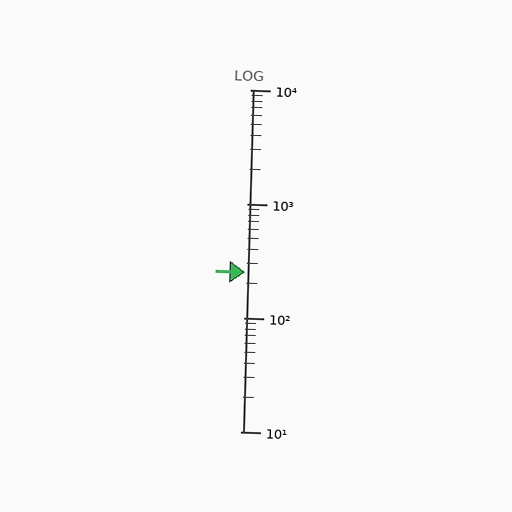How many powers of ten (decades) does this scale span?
The scale spans 3 decades, from 10 to 10000.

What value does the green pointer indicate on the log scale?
The pointer indicates approximately 250.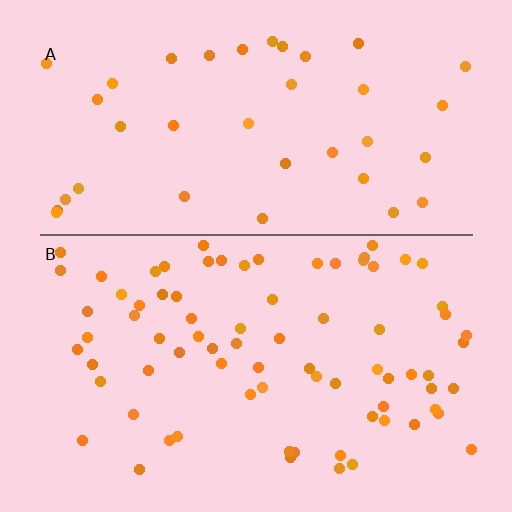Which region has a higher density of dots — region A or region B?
B (the bottom).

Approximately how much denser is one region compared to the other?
Approximately 2.0× — region B over region A.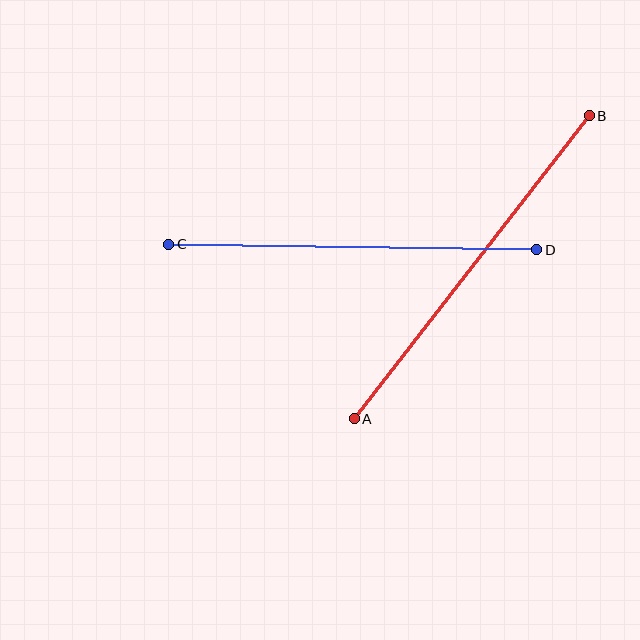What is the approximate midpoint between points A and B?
The midpoint is at approximately (472, 267) pixels.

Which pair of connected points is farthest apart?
Points A and B are farthest apart.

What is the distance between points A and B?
The distance is approximately 383 pixels.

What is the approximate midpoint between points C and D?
The midpoint is at approximately (353, 247) pixels.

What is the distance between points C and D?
The distance is approximately 368 pixels.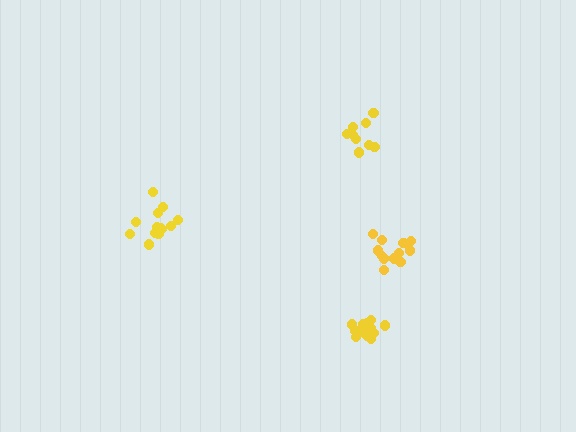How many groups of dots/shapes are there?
There are 4 groups.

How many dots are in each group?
Group 1: 9 dots, Group 2: 15 dots, Group 3: 12 dots, Group 4: 14 dots (50 total).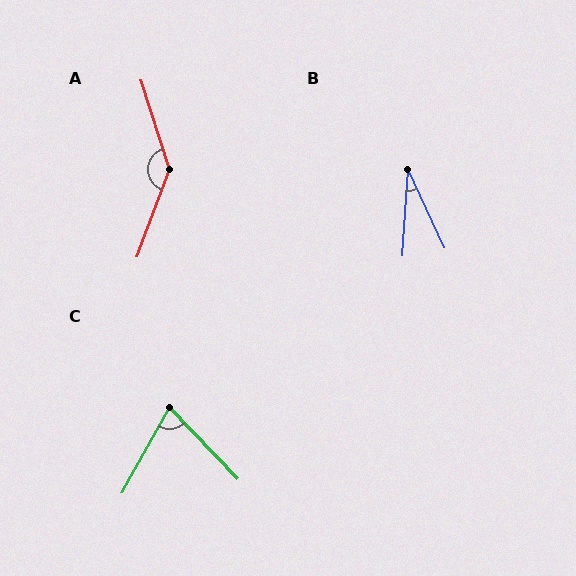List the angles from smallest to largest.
B (29°), C (73°), A (142°).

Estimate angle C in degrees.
Approximately 73 degrees.